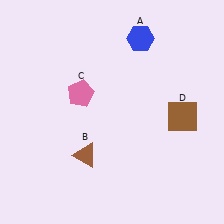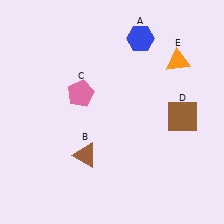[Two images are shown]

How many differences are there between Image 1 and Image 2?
There is 1 difference between the two images.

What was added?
An orange triangle (E) was added in Image 2.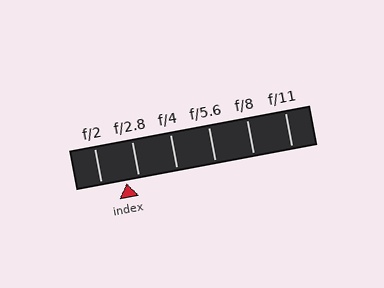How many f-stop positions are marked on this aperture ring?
There are 6 f-stop positions marked.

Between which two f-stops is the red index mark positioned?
The index mark is between f/2 and f/2.8.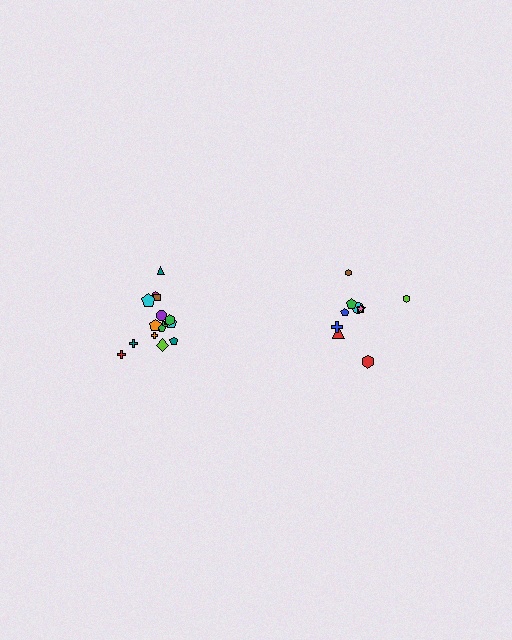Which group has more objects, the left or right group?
The left group.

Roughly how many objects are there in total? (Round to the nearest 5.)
Roughly 25 objects in total.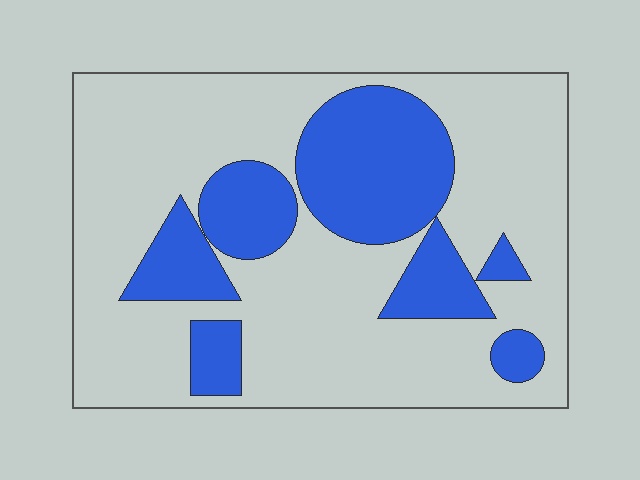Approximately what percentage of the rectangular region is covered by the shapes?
Approximately 30%.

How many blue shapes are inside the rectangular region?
7.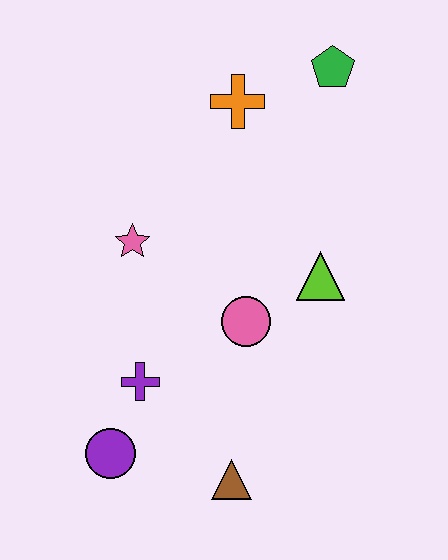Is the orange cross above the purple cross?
Yes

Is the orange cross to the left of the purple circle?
No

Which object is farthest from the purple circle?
The green pentagon is farthest from the purple circle.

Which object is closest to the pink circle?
The lime triangle is closest to the pink circle.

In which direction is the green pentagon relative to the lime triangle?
The green pentagon is above the lime triangle.